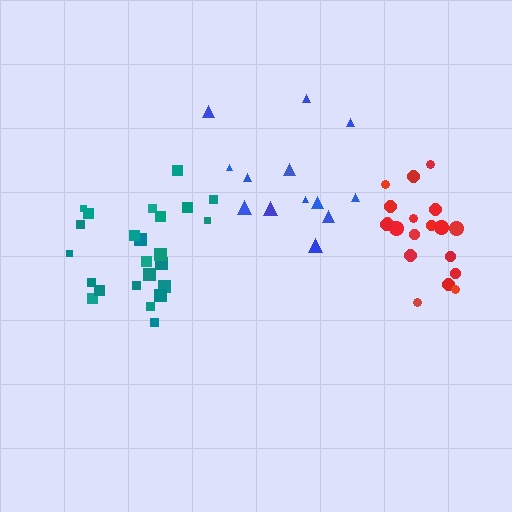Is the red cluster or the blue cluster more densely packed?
Red.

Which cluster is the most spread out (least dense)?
Blue.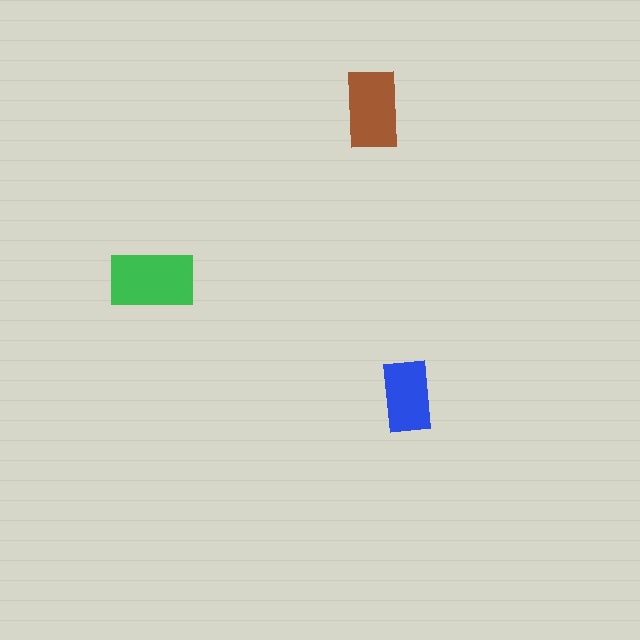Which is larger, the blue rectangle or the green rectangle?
The green one.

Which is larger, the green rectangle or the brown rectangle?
The green one.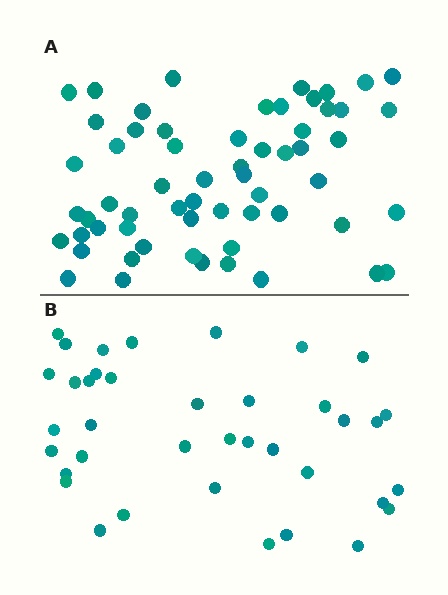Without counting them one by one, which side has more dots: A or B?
Region A (the top region) has more dots.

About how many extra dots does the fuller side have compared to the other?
Region A has approximately 20 more dots than region B.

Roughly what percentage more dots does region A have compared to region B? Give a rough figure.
About 60% more.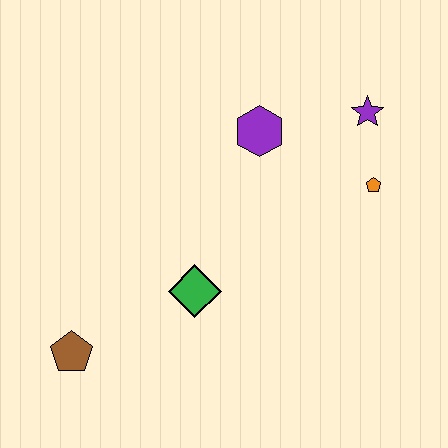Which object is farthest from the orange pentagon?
The brown pentagon is farthest from the orange pentagon.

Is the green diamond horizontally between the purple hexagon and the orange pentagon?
No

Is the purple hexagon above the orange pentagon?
Yes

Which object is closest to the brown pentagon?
The green diamond is closest to the brown pentagon.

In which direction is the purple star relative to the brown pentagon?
The purple star is to the right of the brown pentagon.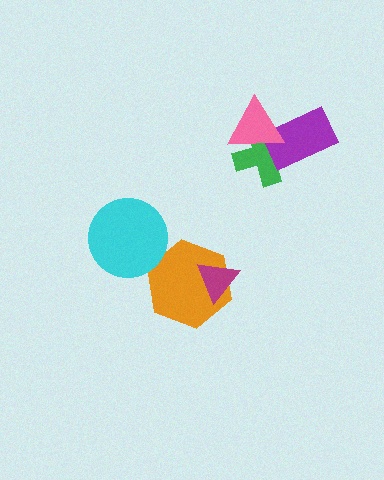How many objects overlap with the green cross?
2 objects overlap with the green cross.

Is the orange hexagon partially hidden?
Yes, it is partially covered by another shape.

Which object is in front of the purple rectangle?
The pink triangle is in front of the purple rectangle.